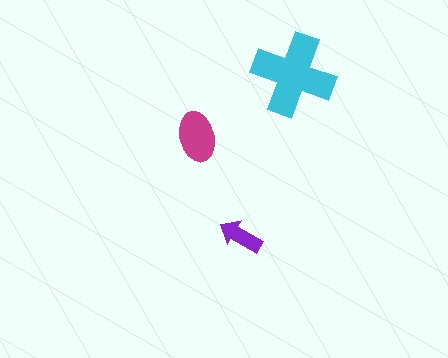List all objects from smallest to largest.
The purple arrow, the magenta ellipse, the cyan cross.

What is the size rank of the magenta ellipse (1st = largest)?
2nd.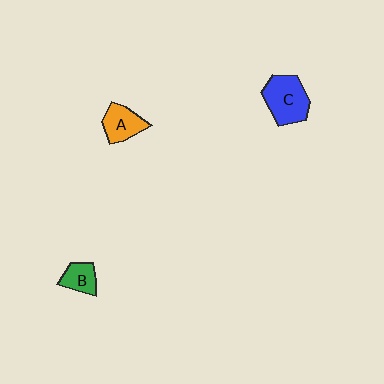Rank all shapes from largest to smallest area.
From largest to smallest: C (blue), A (orange), B (green).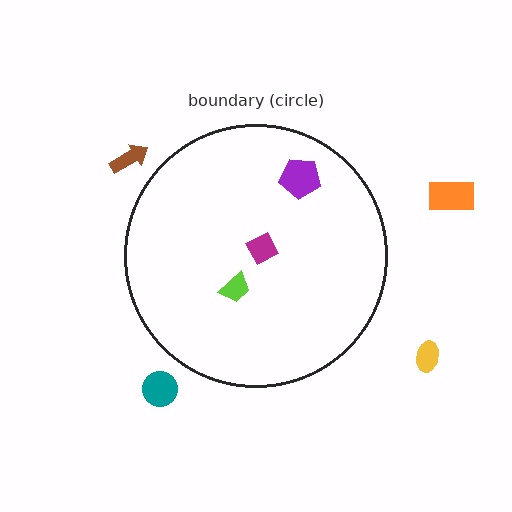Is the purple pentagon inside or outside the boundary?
Inside.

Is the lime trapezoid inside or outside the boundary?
Inside.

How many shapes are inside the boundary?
3 inside, 4 outside.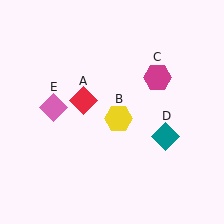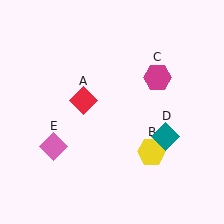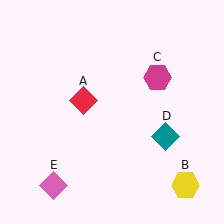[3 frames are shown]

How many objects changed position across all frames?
2 objects changed position: yellow hexagon (object B), pink diamond (object E).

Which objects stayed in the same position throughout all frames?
Red diamond (object A) and magenta hexagon (object C) and teal diamond (object D) remained stationary.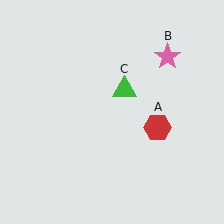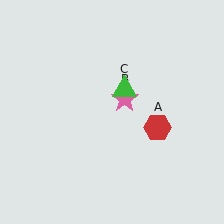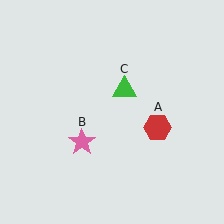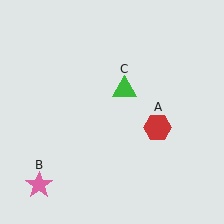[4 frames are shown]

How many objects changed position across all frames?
1 object changed position: pink star (object B).